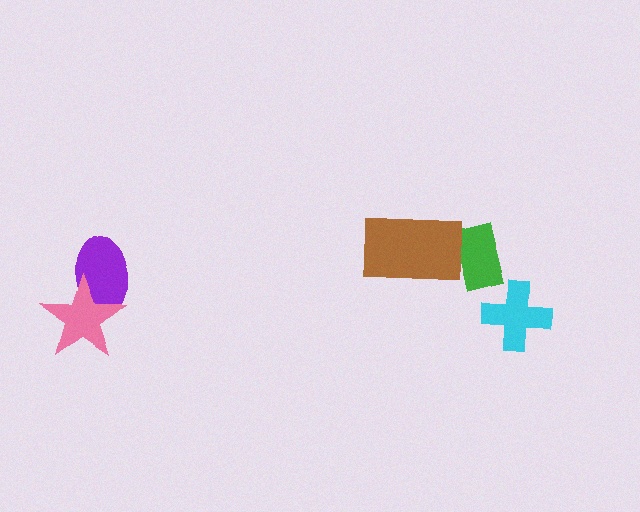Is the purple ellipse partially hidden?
Yes, it is partially covered by another shape.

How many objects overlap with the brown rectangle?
1 object overlaps with the brown rectangle.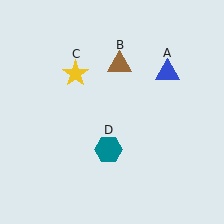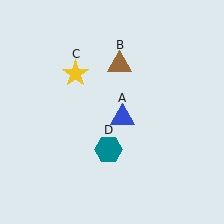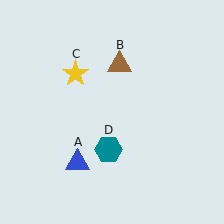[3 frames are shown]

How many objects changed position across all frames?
1 object changed position: blue triangle (object A).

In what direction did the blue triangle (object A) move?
The blue triangle (object A) moved down and to the left.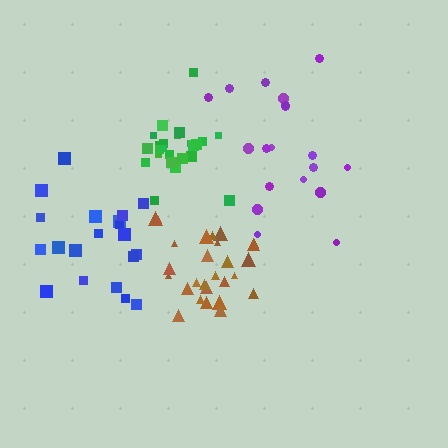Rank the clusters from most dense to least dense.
green, brown, blue, purple.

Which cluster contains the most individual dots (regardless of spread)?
Brown (27).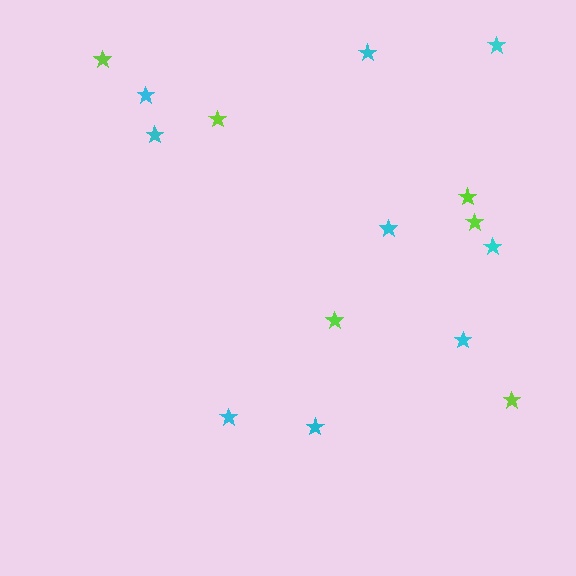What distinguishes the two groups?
There are 2 groups: one group of lime stars (6) and one group of cyan stars (9).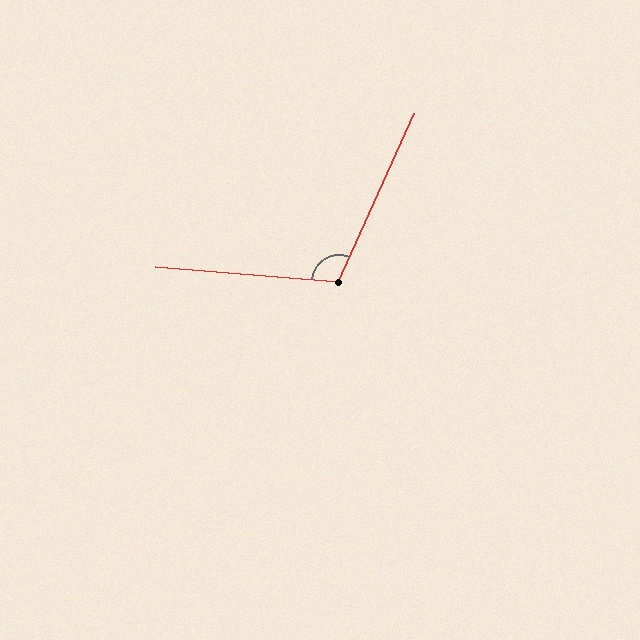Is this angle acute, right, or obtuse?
It is obtuse.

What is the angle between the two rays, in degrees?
Approximately 109 degrees.